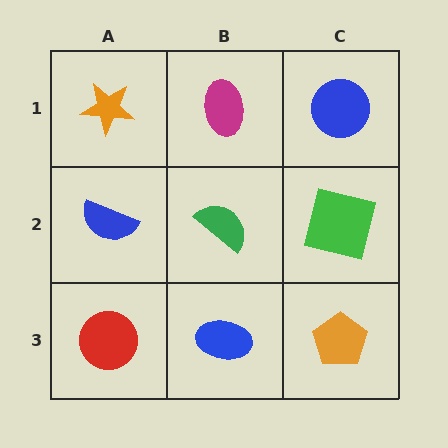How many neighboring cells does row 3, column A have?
2.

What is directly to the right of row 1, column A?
A magenta ellipse.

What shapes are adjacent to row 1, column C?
A green square (row 2, column C), a magenta ellipse (row 1, column B).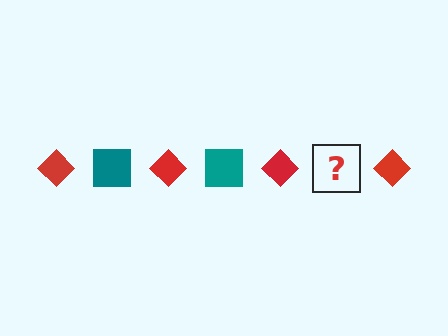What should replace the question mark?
The question mark should be replaced with a teal square.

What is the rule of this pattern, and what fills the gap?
The rule is that the pattern alternates between red diamond and teal square. The gap should be filled with a teal square.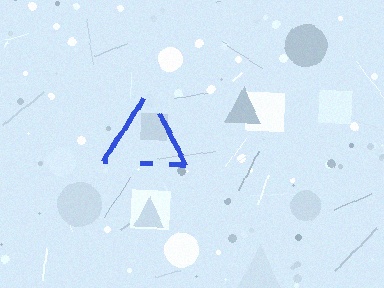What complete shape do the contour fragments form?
The contour fragments form a triangle.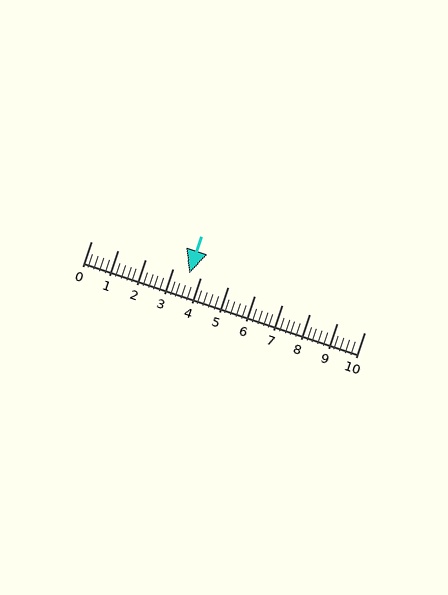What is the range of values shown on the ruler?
The ruler shows values from 0 to 10.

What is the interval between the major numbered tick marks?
The major tick marks are spaced 1 units apart.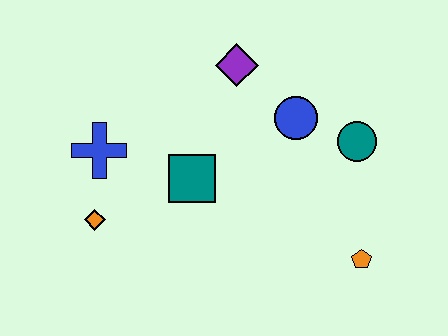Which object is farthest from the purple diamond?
The orange pentagon is farthest from the purple diamond.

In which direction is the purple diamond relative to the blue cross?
The purple diamond is to the right of the blue cross.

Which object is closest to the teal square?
The blue cross is closest to the teal square.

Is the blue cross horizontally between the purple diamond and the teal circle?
No